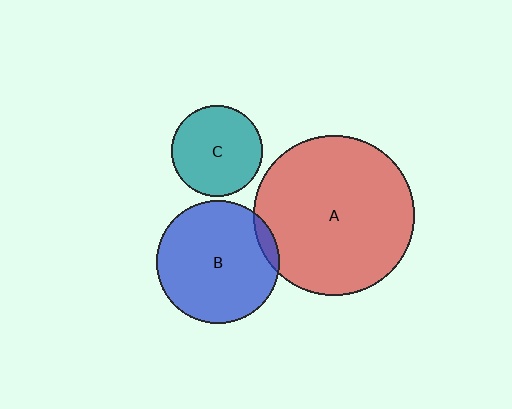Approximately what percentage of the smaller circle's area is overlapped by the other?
Approximately 5%.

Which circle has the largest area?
Circle A (red).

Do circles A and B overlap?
Yes.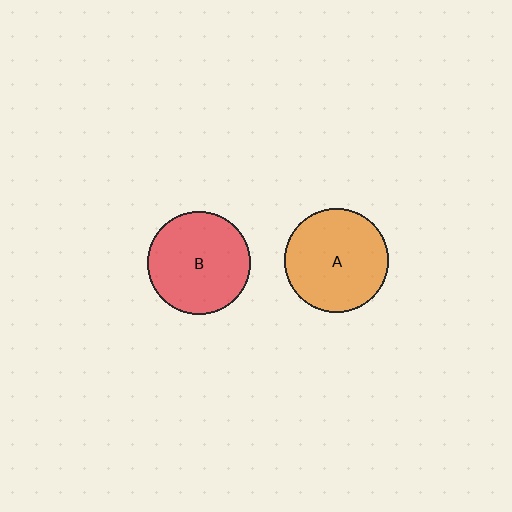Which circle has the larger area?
Circle A (orange).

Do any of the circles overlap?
No, none of the circles overlap.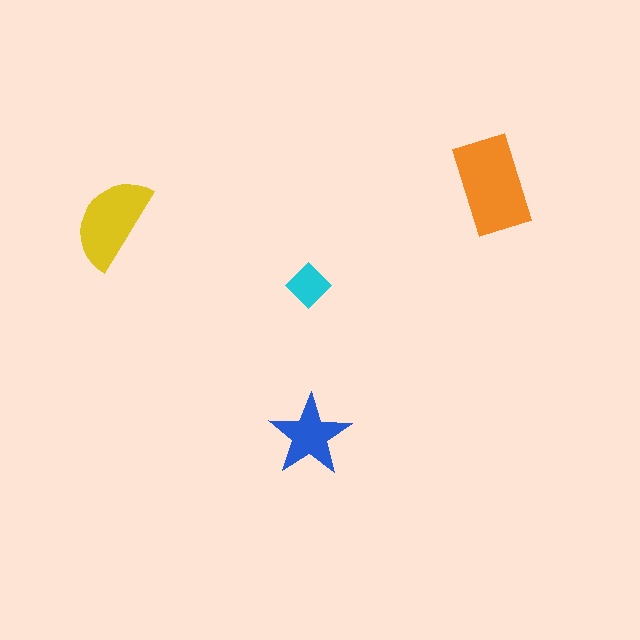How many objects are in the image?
There are 4 objects in the image.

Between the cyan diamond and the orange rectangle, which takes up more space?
The orange rectangle.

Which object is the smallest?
The cyan diamond.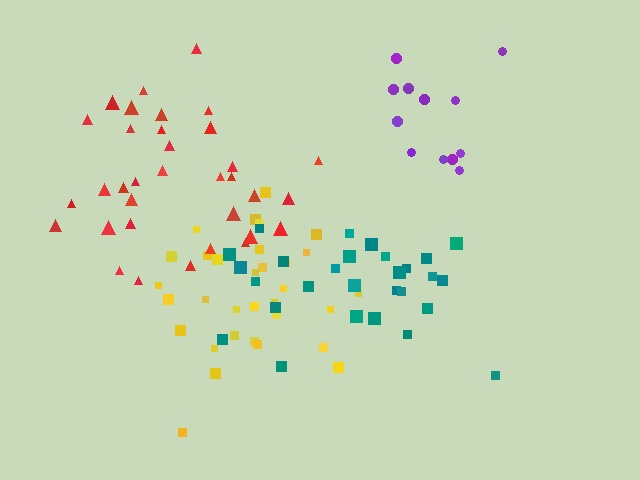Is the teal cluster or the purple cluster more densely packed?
Teal.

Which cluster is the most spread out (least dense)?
Purple.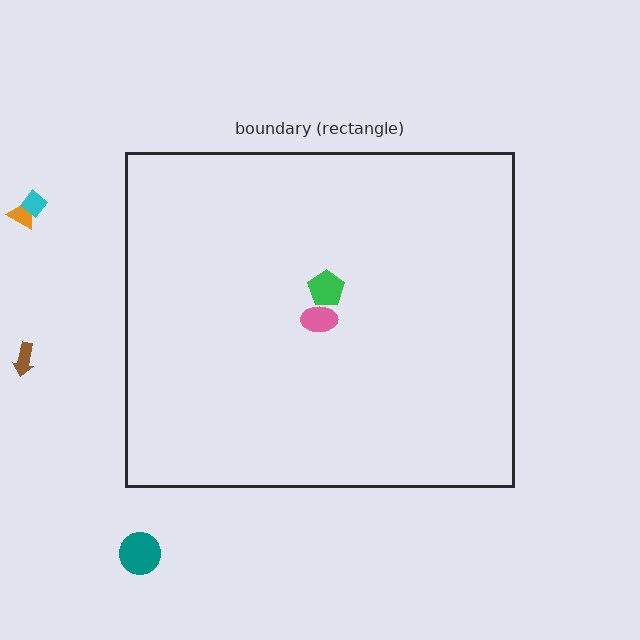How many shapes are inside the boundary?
2 inside, 4 outside.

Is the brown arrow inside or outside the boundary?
Outside.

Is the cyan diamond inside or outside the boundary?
Outside.